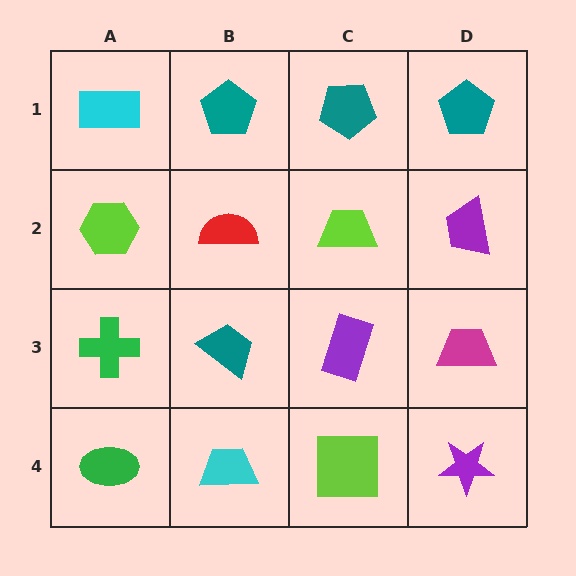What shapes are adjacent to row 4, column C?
A purple rectangle (row 3, column C), a cyan trapezoid (row 4, column B), a purple star (row 4, column D).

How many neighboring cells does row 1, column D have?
2.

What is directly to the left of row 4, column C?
A cyan trapezoid.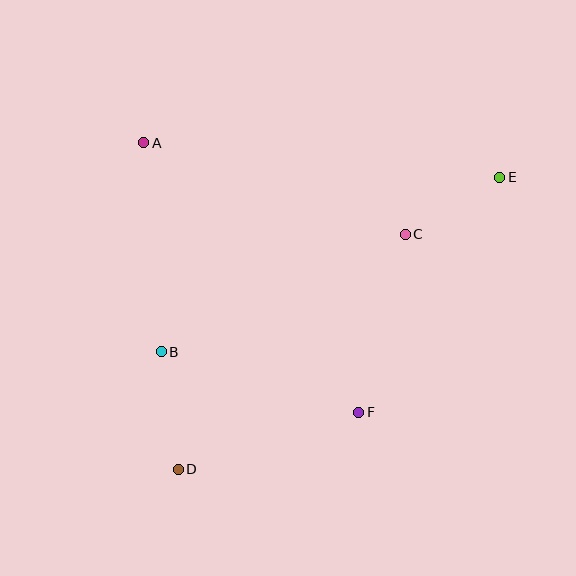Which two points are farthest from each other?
Points D and E are farthest from each other.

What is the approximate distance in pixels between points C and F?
The distance between C and F is approximately 184 pixels.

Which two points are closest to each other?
Points C and E are closest to each other.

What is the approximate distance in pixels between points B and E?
The distance between B and E is approximately 381 pixels.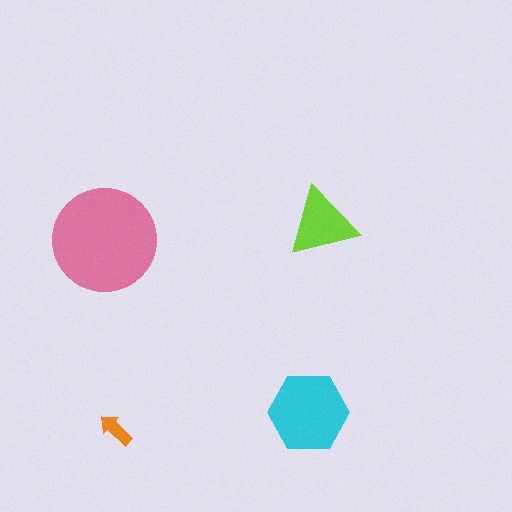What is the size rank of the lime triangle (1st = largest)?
3rd.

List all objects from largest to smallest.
The pink circle, the cyan hexagon, the lime triangle, the orange arrow.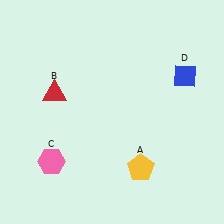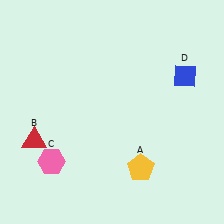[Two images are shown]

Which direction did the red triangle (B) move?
The red triangle (B) moved down.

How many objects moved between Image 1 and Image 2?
1 object moved between the two images.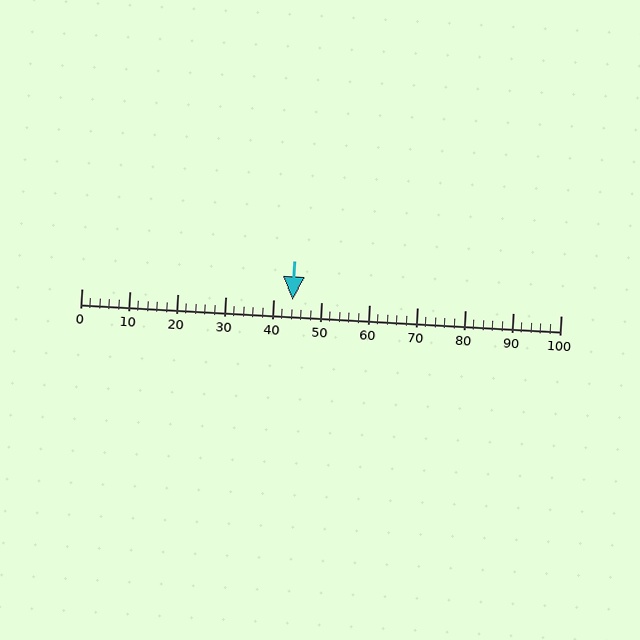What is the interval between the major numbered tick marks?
The major tick marks are spaced 10 units apart.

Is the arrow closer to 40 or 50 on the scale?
The arrow is closer to 40.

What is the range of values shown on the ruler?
The ruler shows values from 0 to 100.